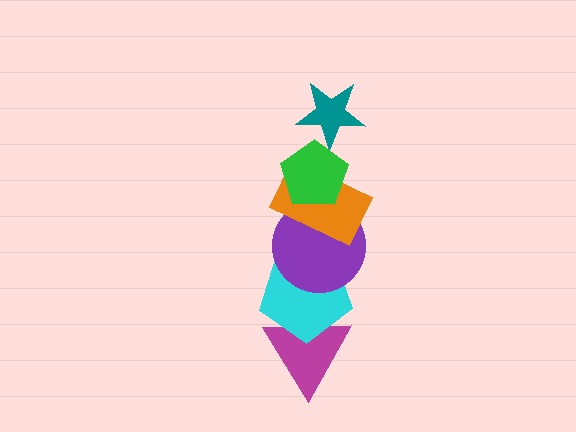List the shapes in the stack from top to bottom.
From top to bottom: the teal star, the green pentagon, the orange rectangle, the purple circle, the cyan pentagon, the magenta triangle.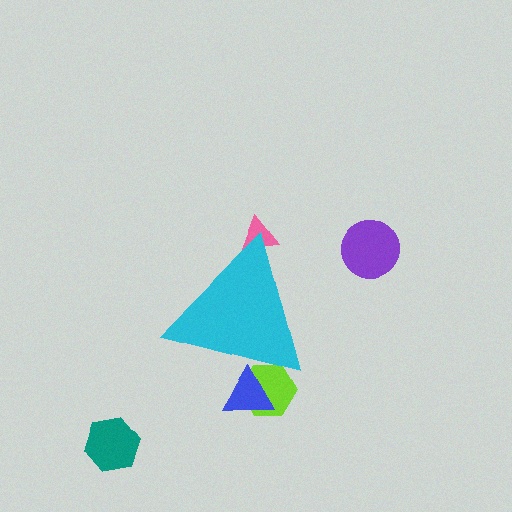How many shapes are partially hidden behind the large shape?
3 shapes are partially hidden.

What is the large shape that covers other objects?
A cyan triangle.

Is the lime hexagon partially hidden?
Yes, the lime hexagon is partially hidden behind the cyan triangle.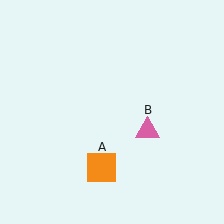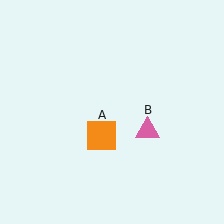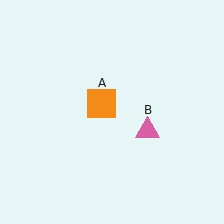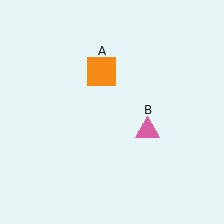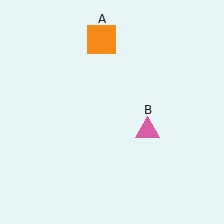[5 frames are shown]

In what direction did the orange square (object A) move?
The orange square (object A) moved up.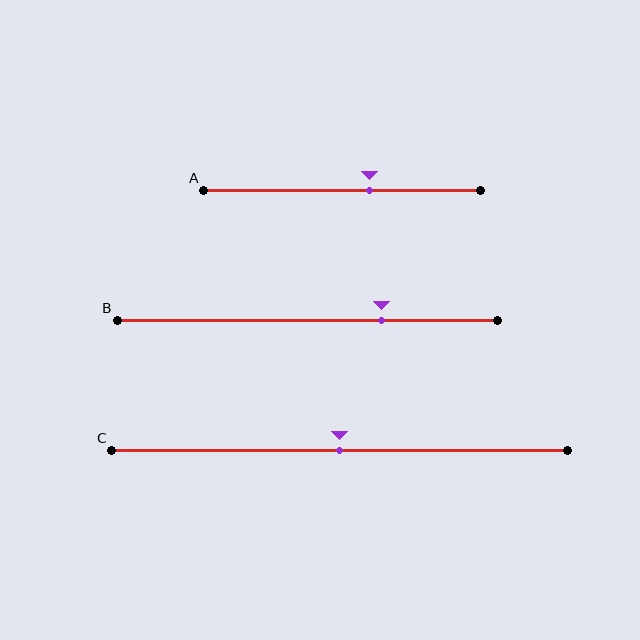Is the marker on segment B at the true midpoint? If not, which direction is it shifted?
No, the marker on segment B is shifted to the right by about 20% of the segment length.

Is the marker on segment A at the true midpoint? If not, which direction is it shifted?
No, the marker on segment A is shifted to the right by about 10% of the segment length.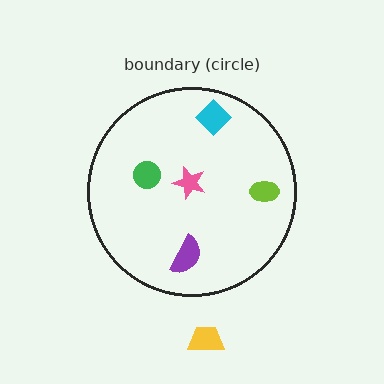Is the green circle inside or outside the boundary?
Inside.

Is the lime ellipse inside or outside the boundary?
Inside.